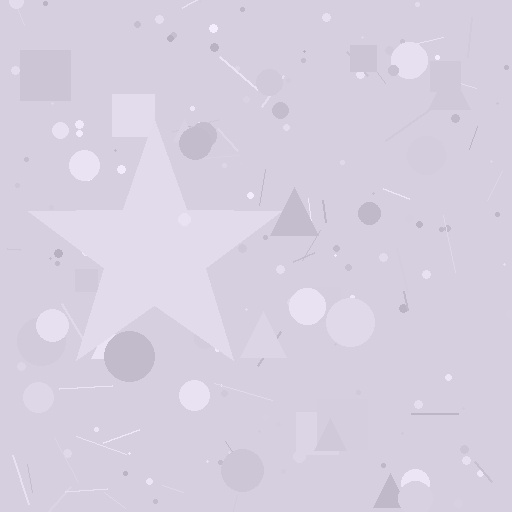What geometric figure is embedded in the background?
A star is embedded in the background.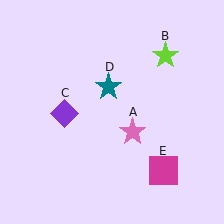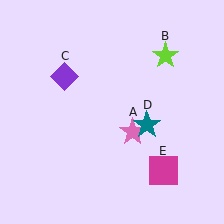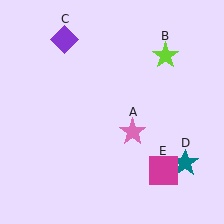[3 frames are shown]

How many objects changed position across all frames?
2 objects changed position: purple diamond (object C), teal star (object D).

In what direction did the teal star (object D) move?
The teal star (object D) moved down and to the right.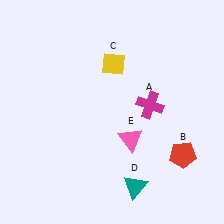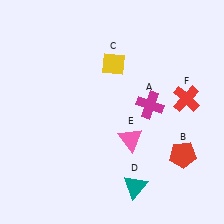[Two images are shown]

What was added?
A red cross (F) was added in Image 2.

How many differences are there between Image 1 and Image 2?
There is 1 difference between the two images.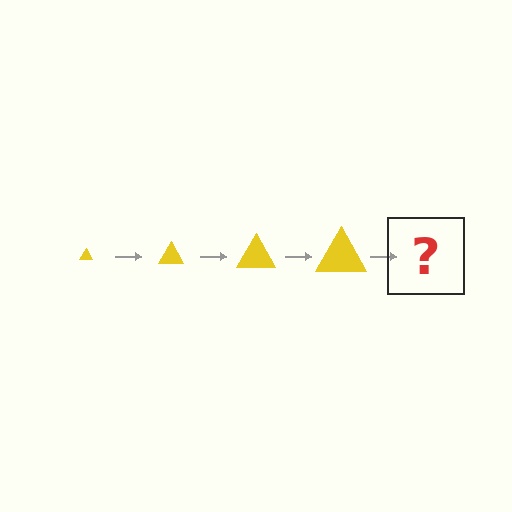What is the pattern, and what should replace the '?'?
The pattern is that the triangle gets progressively larger each step. The '?' should be a yellow triangle, larger than the previous one.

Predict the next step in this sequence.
The next step is a yellow triangle, larger than the previous one.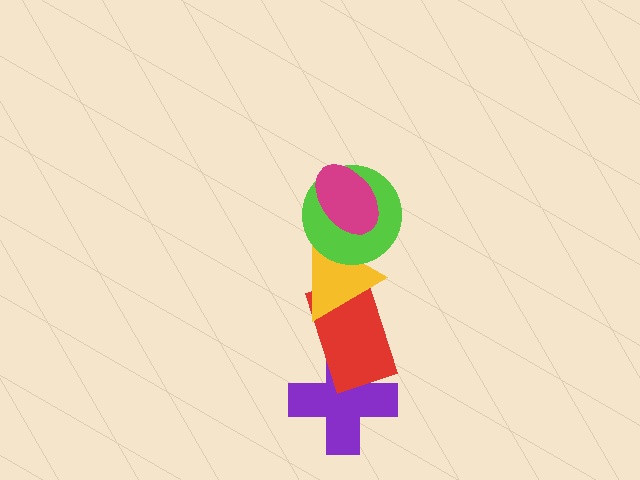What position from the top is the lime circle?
The lime circle is 2nd from the top.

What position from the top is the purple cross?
The purple cross is 5th from the top.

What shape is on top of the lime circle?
The magenta ellipse is on top of the lime circle.